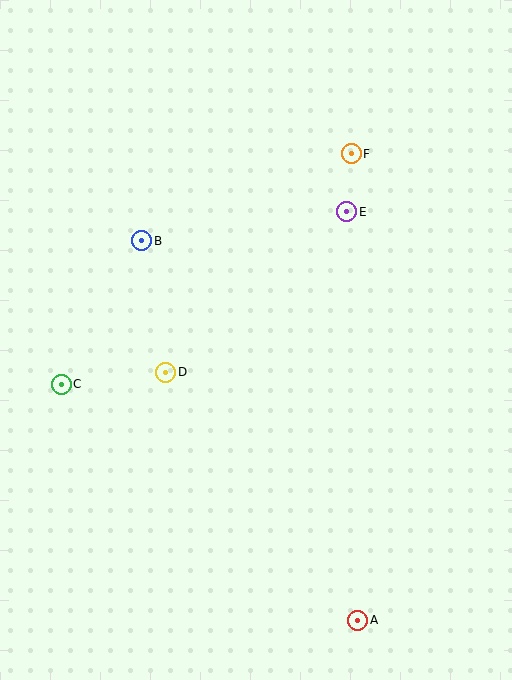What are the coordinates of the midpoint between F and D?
The midpoint between F and D is at (259, 263).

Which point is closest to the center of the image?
Point D at (166, 372) is closest to the center.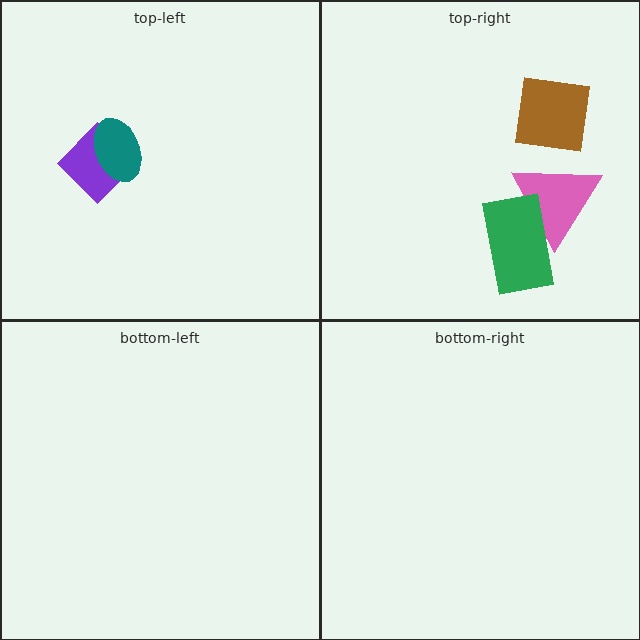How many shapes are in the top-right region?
3.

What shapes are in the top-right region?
The pink triangle, the brown square, the green rectangle.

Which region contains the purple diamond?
The top-left region.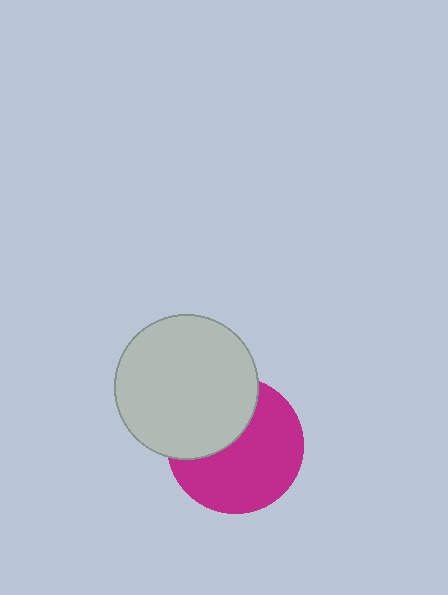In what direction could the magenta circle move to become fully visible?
The magenta circle could move toward the lower-right. That would shift it out from behind the light gray circle entirely.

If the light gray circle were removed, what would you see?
You would see the complete magenta circle.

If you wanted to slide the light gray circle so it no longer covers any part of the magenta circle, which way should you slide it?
Slide it toward the upper-left — that is the most direct way to separate the two shapes.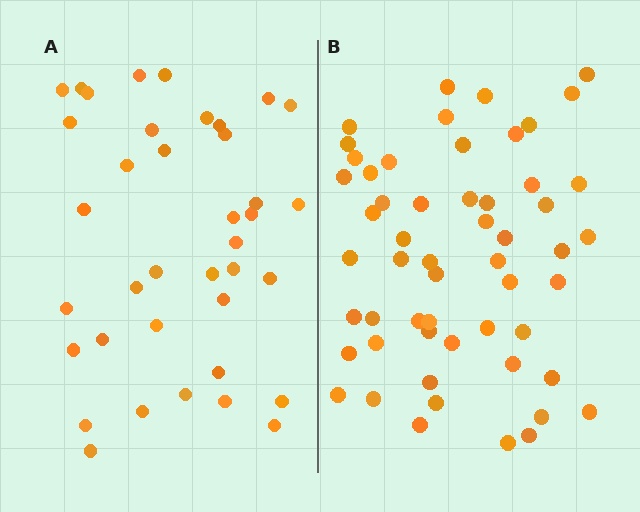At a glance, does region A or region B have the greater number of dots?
Region B (the right region) has more dots.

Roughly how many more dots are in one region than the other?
Region B has approximately 15 more dots than region A.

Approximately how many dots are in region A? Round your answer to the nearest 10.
About 40 dots. (The exact count is 38, which rounds to 40.)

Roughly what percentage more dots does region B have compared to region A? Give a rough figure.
About 45% more.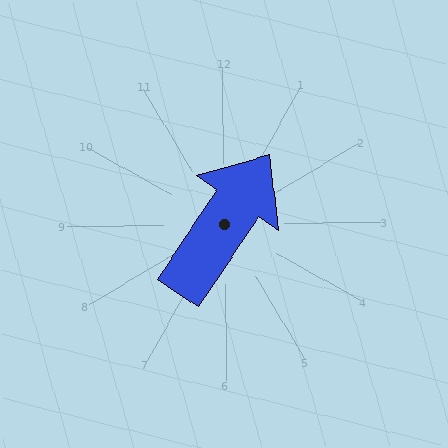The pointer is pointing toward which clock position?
Roughly 1 o'clock.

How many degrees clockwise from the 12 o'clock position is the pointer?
Approximately 34 degrees.